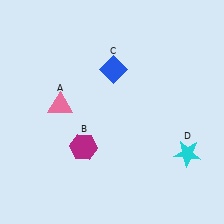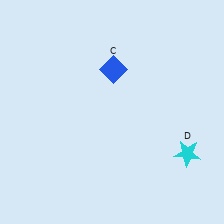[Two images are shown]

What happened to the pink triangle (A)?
The pink triangle (A) was removed in Image 2. It was in the top-left area of Image 1.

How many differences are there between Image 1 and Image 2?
There are 2 differences between the two images.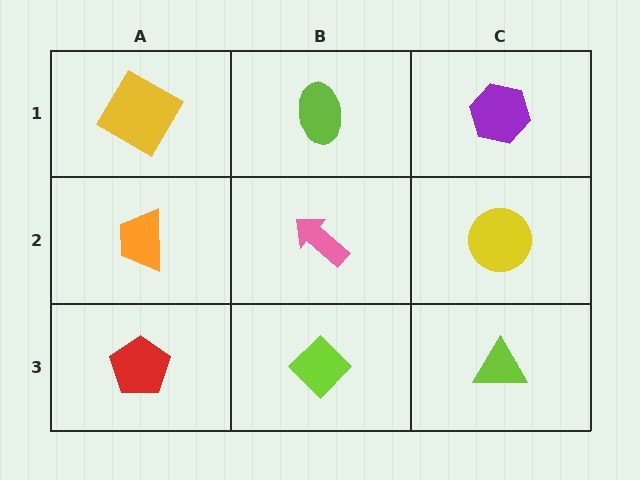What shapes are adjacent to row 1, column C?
A yellow circle (row 2, column C), a lime ellipse (row 1, column B).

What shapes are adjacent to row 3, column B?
A pink arrow (row 2, column B), a red pentagon (row 3, column A), a lime triangle (row 3, column C).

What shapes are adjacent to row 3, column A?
An orange trapezoid (row 2, column A), a lime diamond (row 3, column B).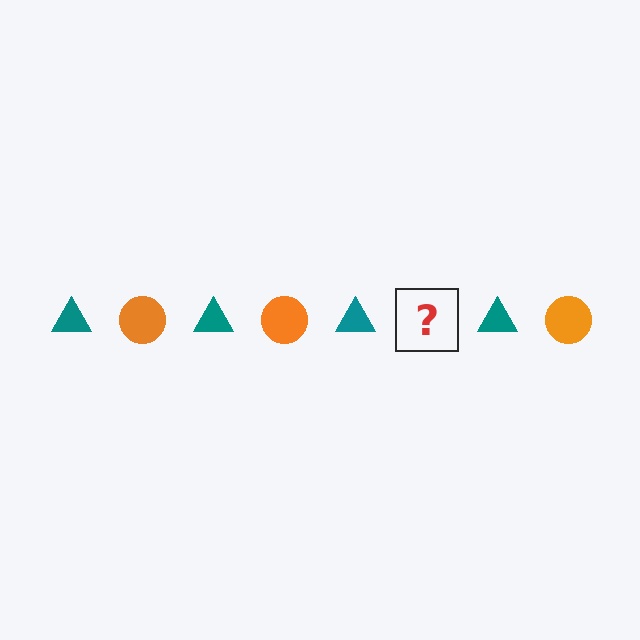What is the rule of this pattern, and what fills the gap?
The rule is that the pattern alternates between teal triangle and orange circle. The gap should be filled with an orange circle.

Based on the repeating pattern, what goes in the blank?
The blank should be an orange circle.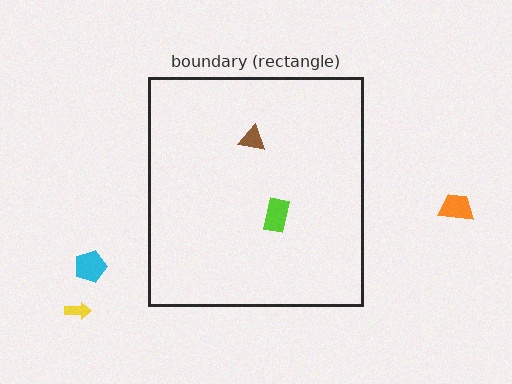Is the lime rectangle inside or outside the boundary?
Inside.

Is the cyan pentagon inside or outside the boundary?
Outside.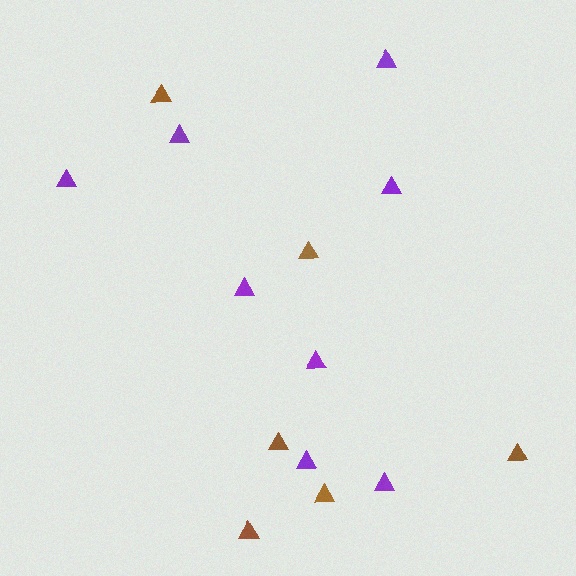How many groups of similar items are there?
There are 2 groups: one group of purple triangles (8) and one group of brown triangles (6).